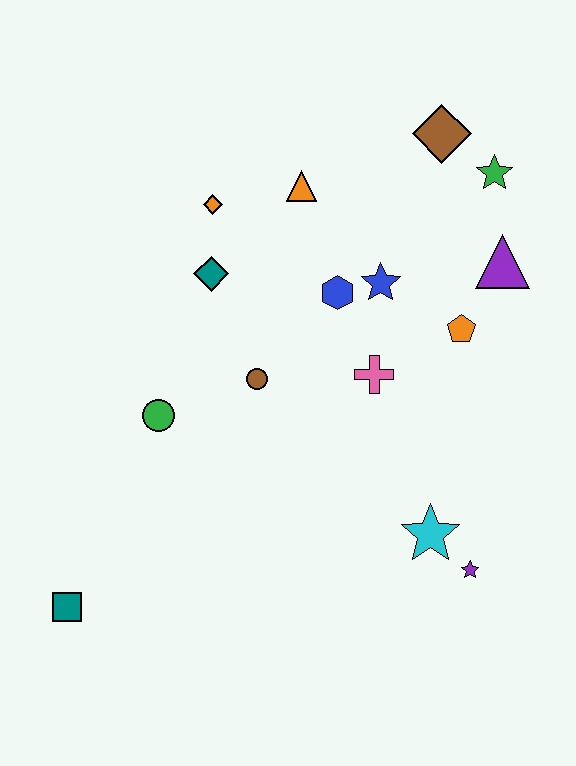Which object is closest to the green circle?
The brown circle is closest to the green circle.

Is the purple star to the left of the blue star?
No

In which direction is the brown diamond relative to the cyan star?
The brown diamond is above the cyan star.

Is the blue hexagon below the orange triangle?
Yes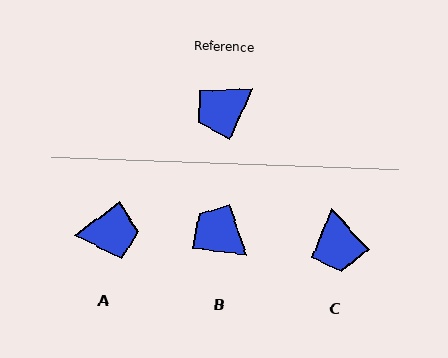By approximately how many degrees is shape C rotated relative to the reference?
Approximately 67 degrees counter-clockwise.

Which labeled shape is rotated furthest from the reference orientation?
A, about 152 degrees away.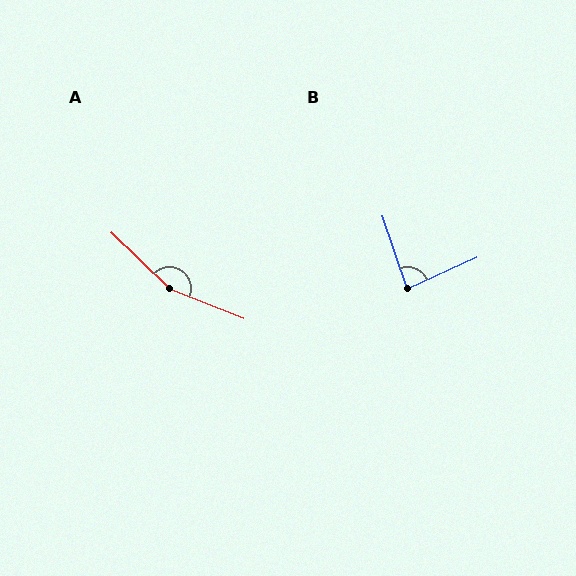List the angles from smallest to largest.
B (84°), A (158°).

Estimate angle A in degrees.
Approximately 158 degrees.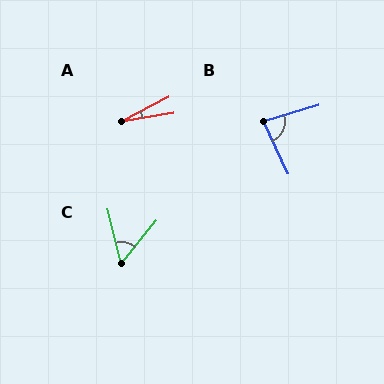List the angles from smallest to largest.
A (18°), C (53°), B (81°).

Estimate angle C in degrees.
Approximately 53 degrees.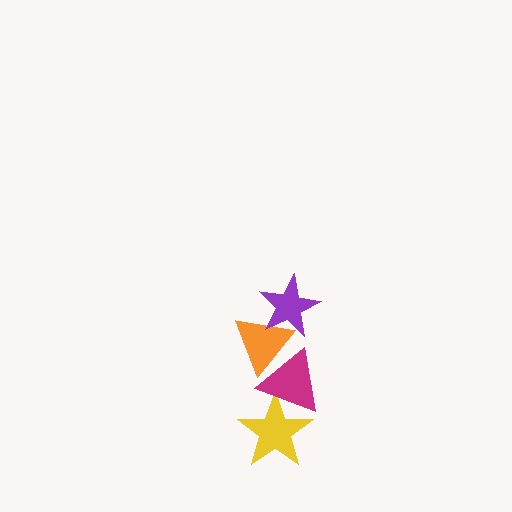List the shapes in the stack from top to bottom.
From top to bottom: the purple star, the orange triangle, the magenta triangle, the yellow star.